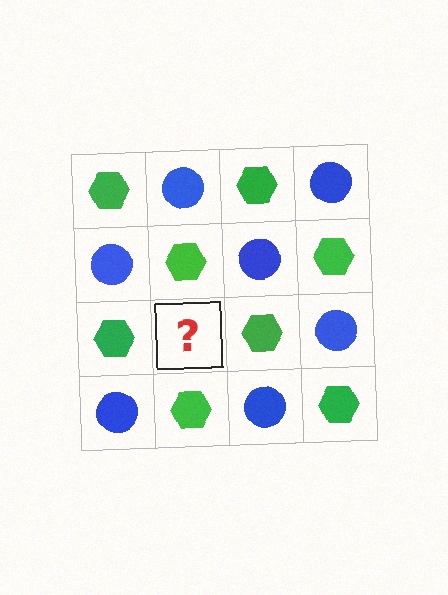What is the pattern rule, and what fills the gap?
The rule is that it alternates green hexagon and blue circle in a checkerboard pattern. The gap should be filled with a blue circle.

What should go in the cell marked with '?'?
The missing cell should contain a blue circle.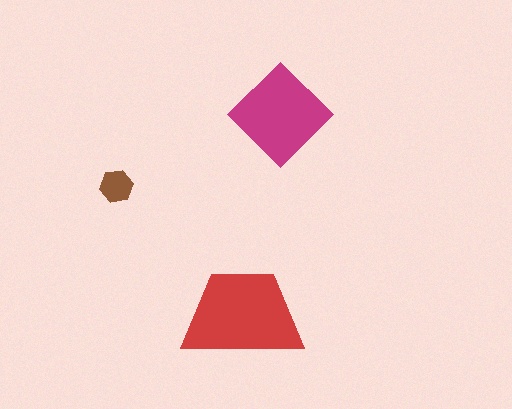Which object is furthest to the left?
The brown hexagon is leftmost.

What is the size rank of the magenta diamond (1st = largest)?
2nd.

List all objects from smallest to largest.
The brown hexagon, the magenta diamond, the red trapezoid.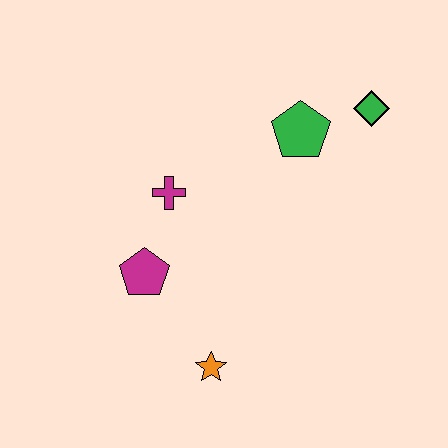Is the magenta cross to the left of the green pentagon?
Yes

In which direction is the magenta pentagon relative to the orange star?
The magenta pentagon is above the orange star.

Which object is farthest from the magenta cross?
The green diamond is farthest from the magenta cross.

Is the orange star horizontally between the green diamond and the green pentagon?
No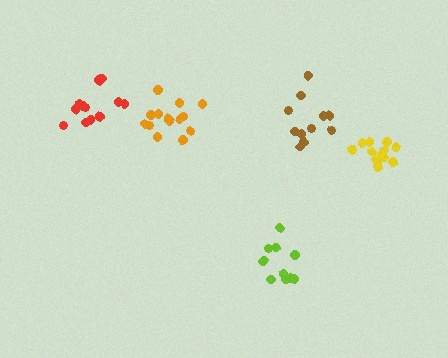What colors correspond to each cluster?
The clusters are colored: brown, orange, lime, yellow, red.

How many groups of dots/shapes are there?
There are 5 groups.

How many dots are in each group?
Group 1: 11 dots, Group 2: 14 dots, Group 3: 10 dots, Group 4: 13 dots, Group 5: 12 dots (60 total).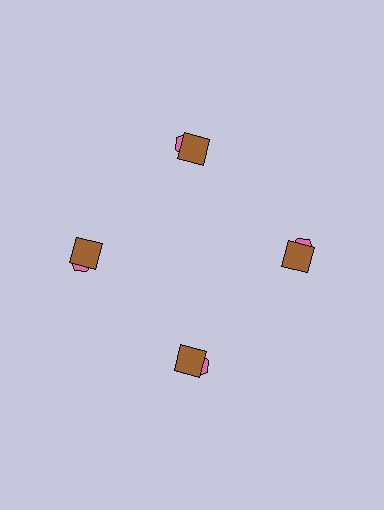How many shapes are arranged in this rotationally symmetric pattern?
There are 8 shapes, arranged in 4 groups of 2.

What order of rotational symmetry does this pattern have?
This pattern has 4-fold rotational symmetry.